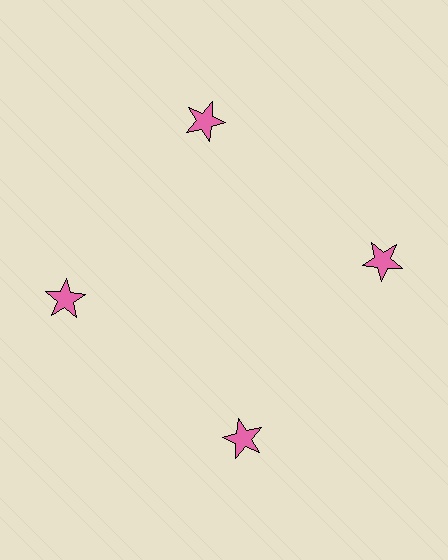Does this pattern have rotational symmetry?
Yes, this pattern has 4-fold rotational symmetry. It looks the same after rotating 90 degrees around the center.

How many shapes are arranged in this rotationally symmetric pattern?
There are 4 shapes, arranged in 4 groups of 1.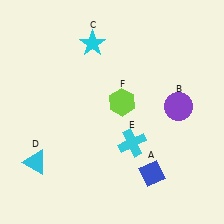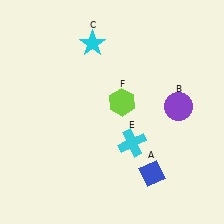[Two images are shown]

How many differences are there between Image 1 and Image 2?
There is 1 difference between the two images.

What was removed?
The cyan triangle (D) was removed in Image 2.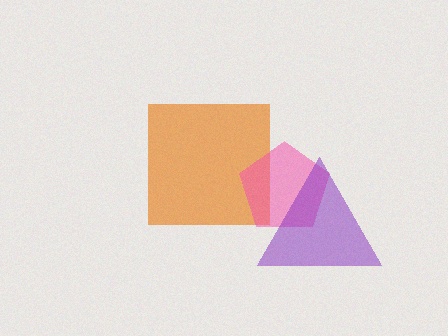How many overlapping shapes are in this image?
There are 3 overlapping shapes in the image.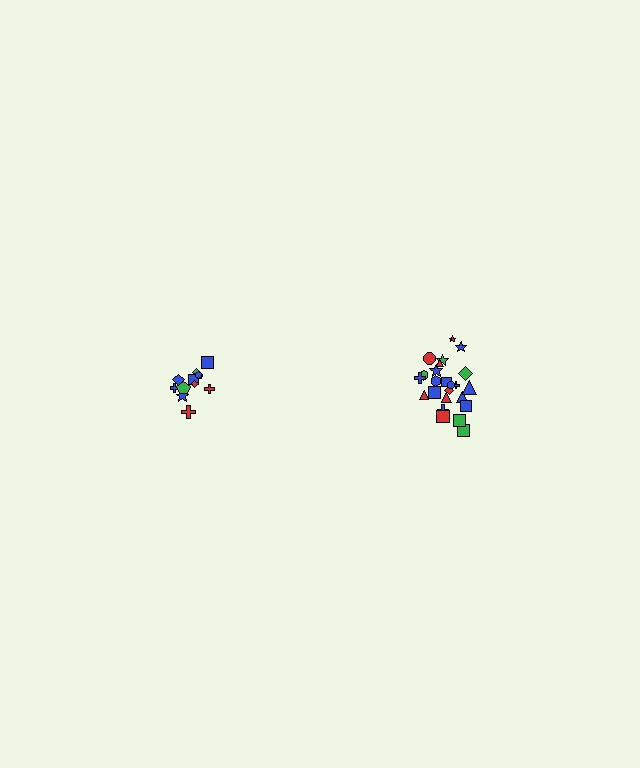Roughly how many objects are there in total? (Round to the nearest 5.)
Roughly 35 objects in total.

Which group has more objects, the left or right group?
The right group.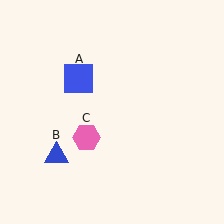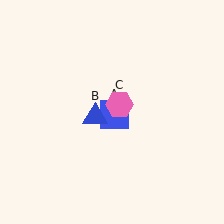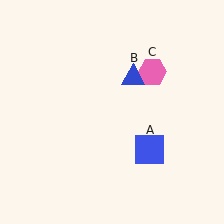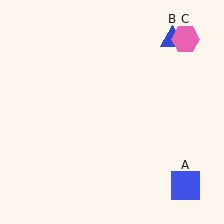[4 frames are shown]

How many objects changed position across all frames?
3 objects changed position: blue square (object A), blue triangle (object B), pink hexagon (object C).